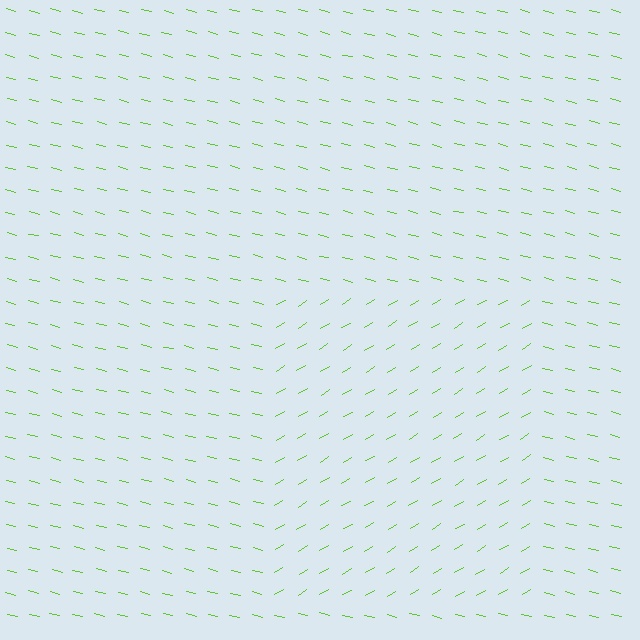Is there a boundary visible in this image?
Yes, there is a texture boundary formed by a change in line orientation.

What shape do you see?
I see a rectangle.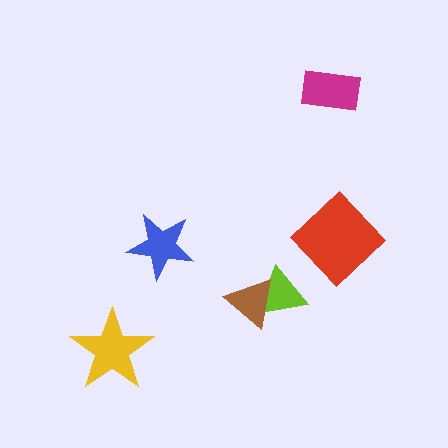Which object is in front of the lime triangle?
The brown triangle is in front of the lime triangle.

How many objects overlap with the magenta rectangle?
0 objects overlap with the magenta rectangle.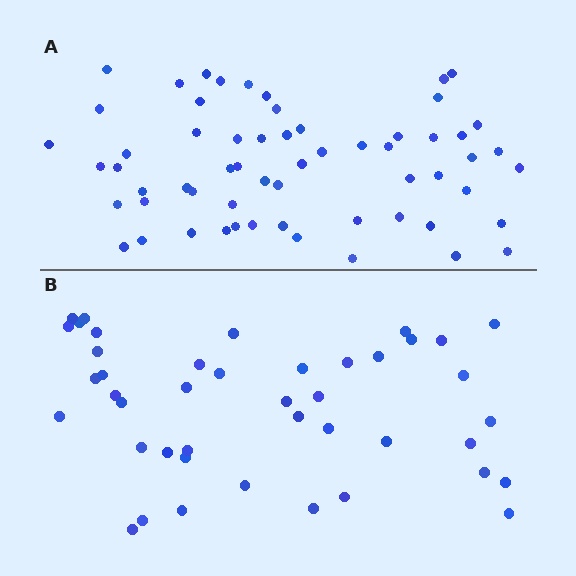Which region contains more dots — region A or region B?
Region A (the top region) has more dots.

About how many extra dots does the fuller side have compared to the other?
Region A has approximately 15 more dots than region B.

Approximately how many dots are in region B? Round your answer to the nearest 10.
About 40 dots. (The exact count is 43, which rounds to 40.)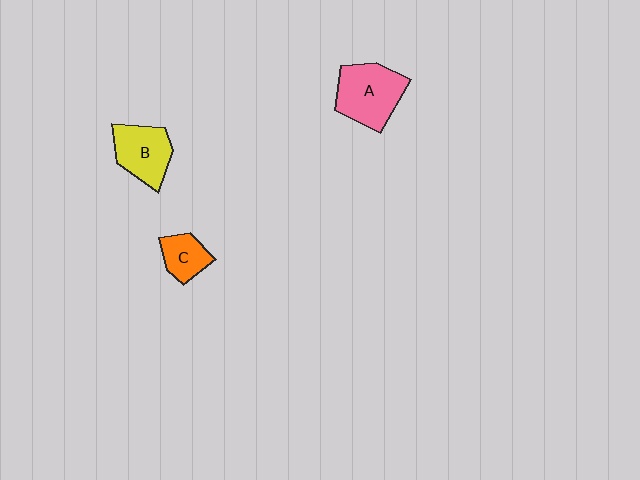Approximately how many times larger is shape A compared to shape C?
Approximately 2.0 times.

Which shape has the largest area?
Shape A (pink).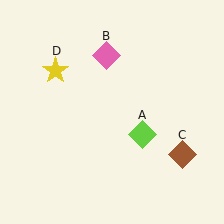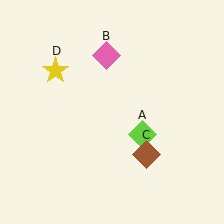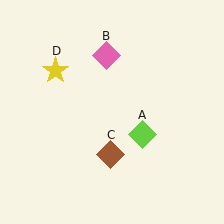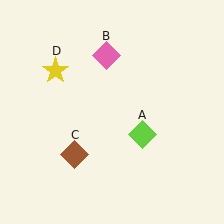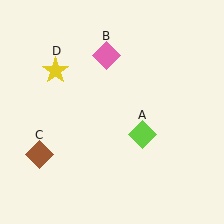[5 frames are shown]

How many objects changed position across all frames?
1 object changed position: brown diamond (object C).